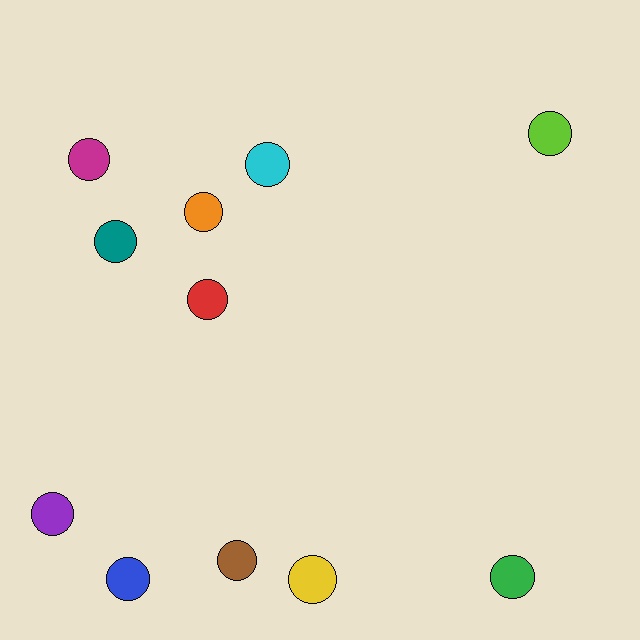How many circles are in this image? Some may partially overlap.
There are 11 circles.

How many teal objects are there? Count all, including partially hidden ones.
There is 1 teal object.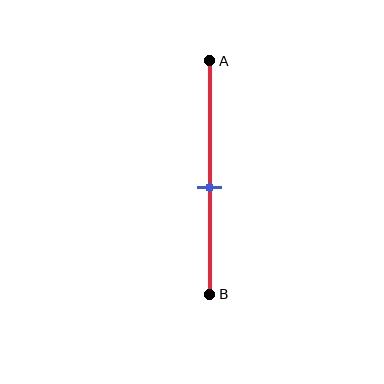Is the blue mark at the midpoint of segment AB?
No, the mark is at about 55% from A, not at the 50% midpoint.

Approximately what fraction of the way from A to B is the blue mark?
The blue mark is approximately 55% of the way from A to B.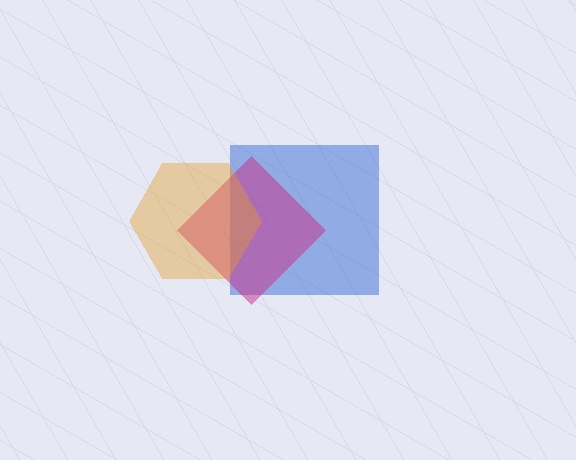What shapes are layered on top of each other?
The layered shapes are: a blue square, a magenta diamond, an orange hexagon.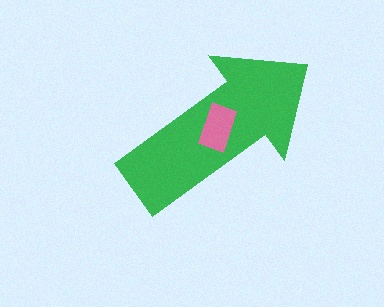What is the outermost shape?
The green arrow.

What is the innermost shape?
The pink rectangle.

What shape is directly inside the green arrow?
The pink rectangle.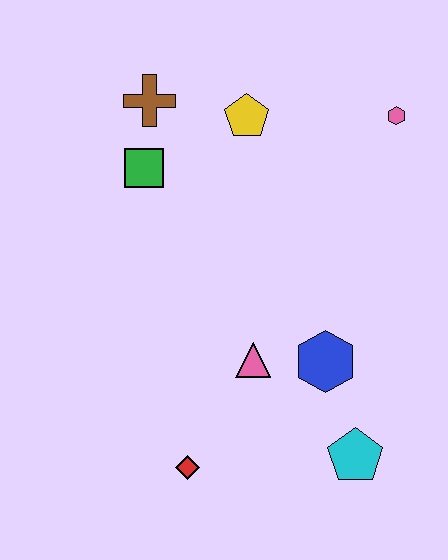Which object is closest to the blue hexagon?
The pink triangle is closest to the blue hexagon.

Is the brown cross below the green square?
No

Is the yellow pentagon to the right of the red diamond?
Yes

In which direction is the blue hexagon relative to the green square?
The blue hexagon is below the green square.